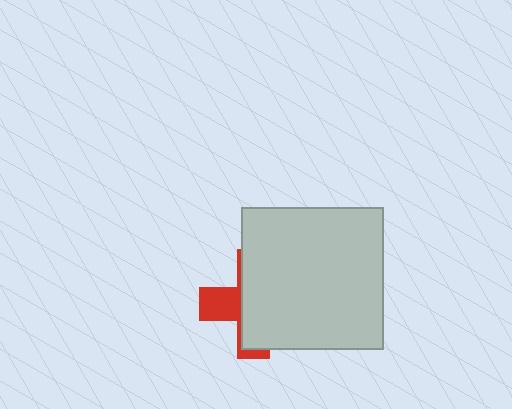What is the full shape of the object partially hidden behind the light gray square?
The partially hidden object is a red cross.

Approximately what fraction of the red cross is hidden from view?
Roughly 67% of the red cross is hidden behind the light gray square.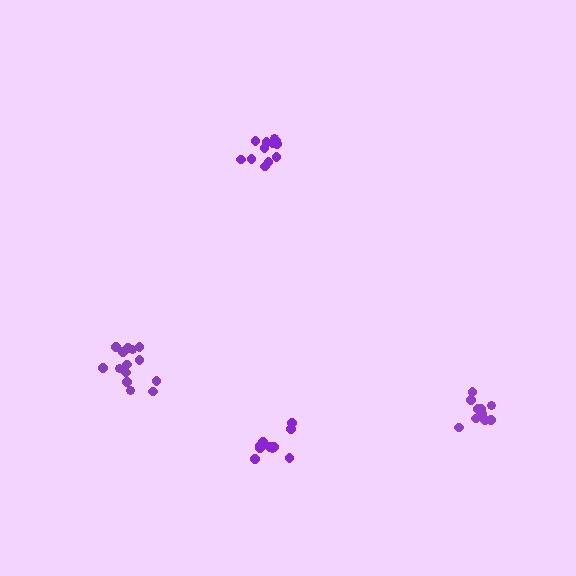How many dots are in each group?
Group 1: 10 dots, Group 2: 12 dots, Group 3: 10 dots, Group 4: 14 dots (46 total).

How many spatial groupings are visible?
There are 4 spatial groupings.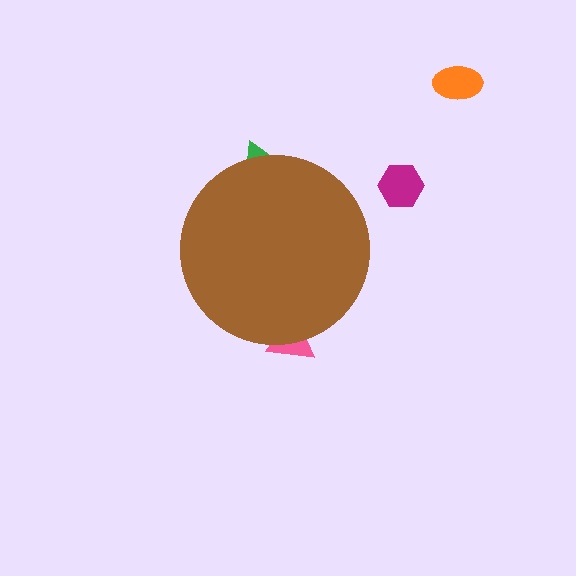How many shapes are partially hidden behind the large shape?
2 shapes are partially hidden.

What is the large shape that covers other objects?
A brown circle.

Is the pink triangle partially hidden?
Yes, the pink triangle is partially hidden behind the brown circle.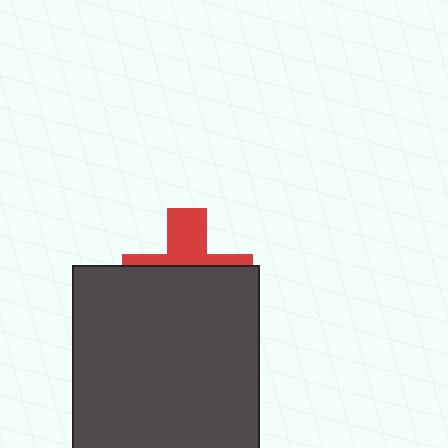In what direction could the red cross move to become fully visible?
The red cross could move up. That would shift it out from behind the dark gray square entirely.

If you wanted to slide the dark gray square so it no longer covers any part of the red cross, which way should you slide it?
Slide it down — that is the most direct way to separate the two shapes.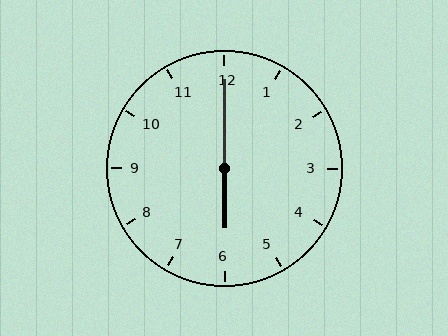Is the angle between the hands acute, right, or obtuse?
It is obtuse.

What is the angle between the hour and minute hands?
Approximately 180 degrees.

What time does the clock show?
6:00.